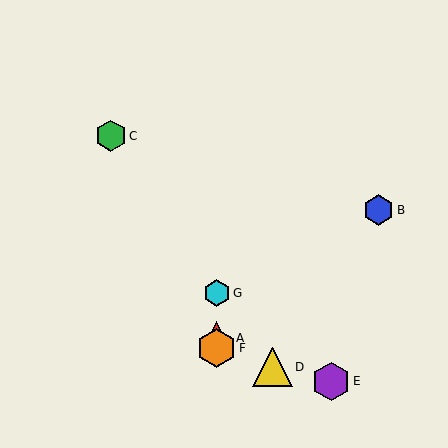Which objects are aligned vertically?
Objects A, F, G are aligned vertically.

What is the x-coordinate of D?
Object D is at x≈272.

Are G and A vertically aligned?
Yes, both are at x≈217.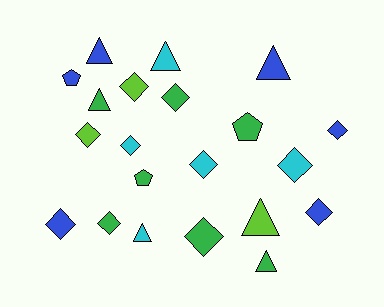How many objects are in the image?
There are 21 objects.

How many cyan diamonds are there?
There are 3 cyan diamonds.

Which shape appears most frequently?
Diamond, with 11 objects.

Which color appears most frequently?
Green, with 7 objects.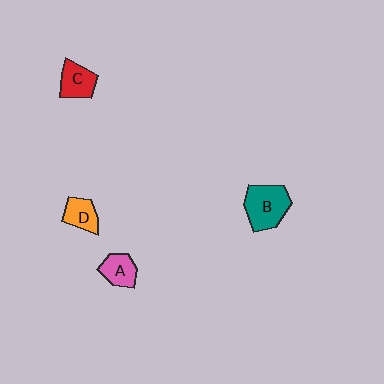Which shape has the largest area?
Shape B (teal).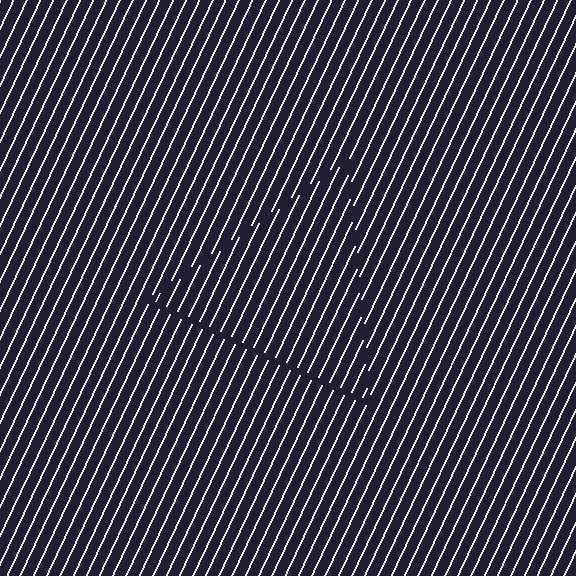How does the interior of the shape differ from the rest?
The interior of the shape contains the same grating, shifted by half a period — the contour is defined by the phase discontinuity where line-ends from the inner and outer gratings abut.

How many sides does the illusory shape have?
3 sides — the line-ends trace a triangle.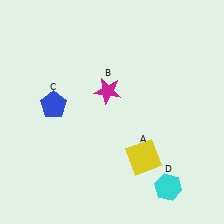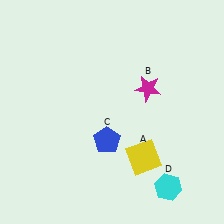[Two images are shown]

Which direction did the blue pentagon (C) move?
The blue pentagon (C) moved right.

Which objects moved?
The objects that moved are: the magenta star (B), the blue pentagon (C).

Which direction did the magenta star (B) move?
The magenta star (B) moved right.